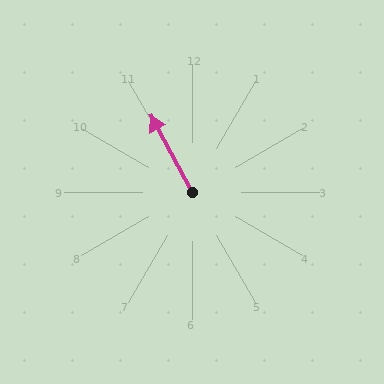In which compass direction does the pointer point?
Northwest.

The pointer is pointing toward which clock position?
Roughly 11 o'clock.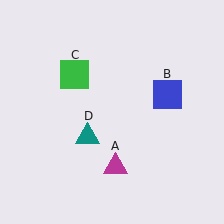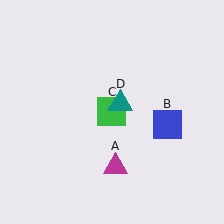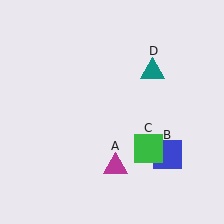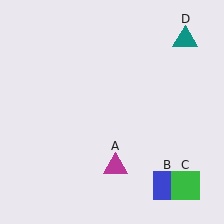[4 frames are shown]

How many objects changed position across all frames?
3 objects changed position: blue square (object B), green square (object C), teal triangle (object D).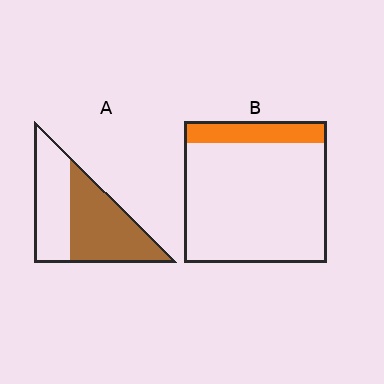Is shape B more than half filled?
No.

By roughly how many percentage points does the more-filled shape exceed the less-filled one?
By roughly 40 percentage points (A over B).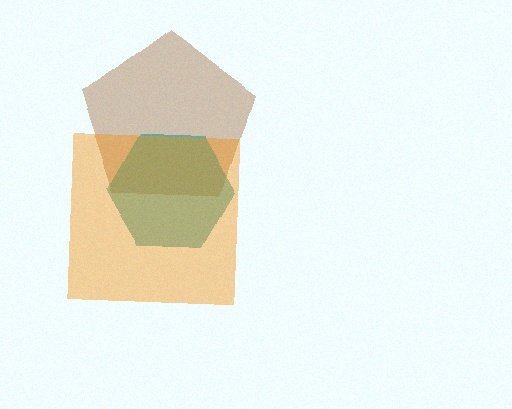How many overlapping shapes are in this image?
There are 3 overlapping shapes in the image.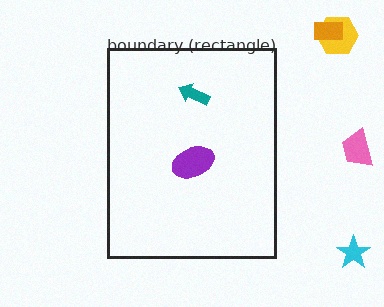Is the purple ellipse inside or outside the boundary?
Inside.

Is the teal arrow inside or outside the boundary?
Inside.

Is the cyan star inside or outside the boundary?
Outside.